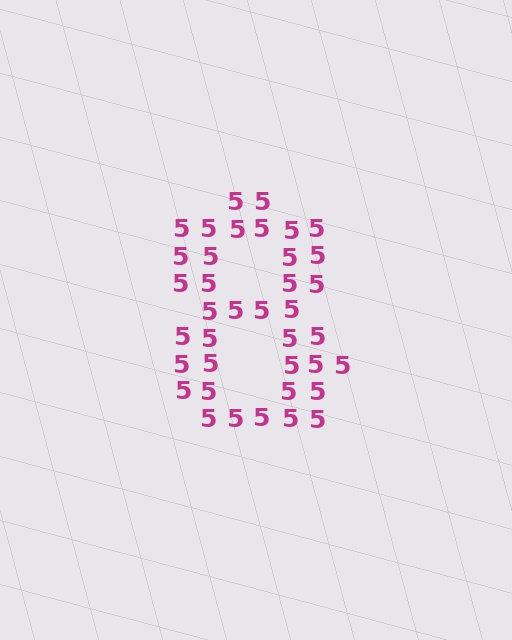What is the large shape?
The large shape is the digit 8.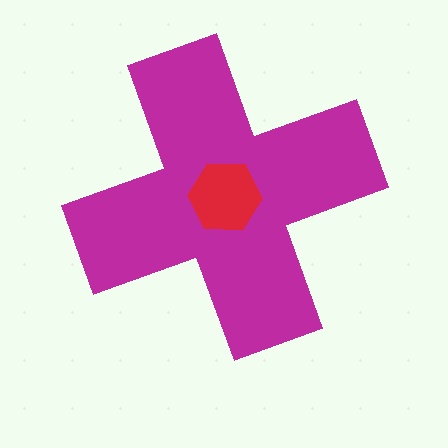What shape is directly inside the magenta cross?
The red hexagon.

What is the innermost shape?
The red hexagon.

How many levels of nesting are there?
2.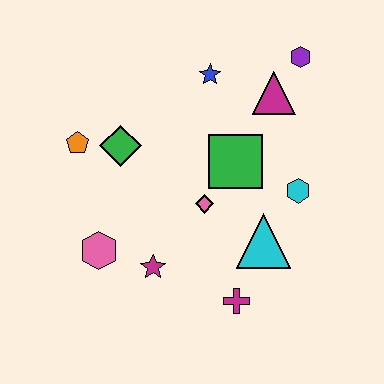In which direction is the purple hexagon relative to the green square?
The purple hexagon is above the green square.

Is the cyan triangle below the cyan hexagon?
Yes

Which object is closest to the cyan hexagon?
The cyan triangle is closest to the cyan hexagon.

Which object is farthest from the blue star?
The magenta cross is farthest from the blue star.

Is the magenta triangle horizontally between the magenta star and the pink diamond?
No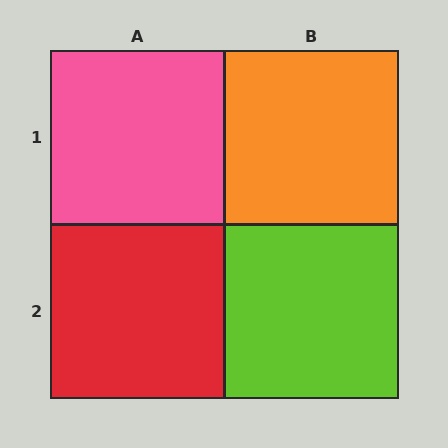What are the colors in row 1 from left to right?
Pink, orange.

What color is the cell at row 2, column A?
Red.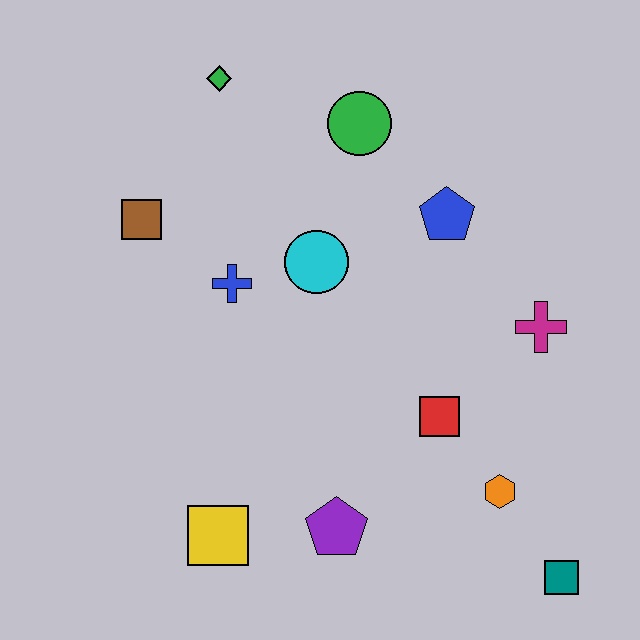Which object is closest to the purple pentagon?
The yellow square is closest to the purple pentagon.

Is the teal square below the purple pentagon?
Yes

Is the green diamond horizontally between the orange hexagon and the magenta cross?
No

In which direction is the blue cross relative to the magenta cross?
The blue cross is to the left of the magenta cross.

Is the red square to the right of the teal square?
No